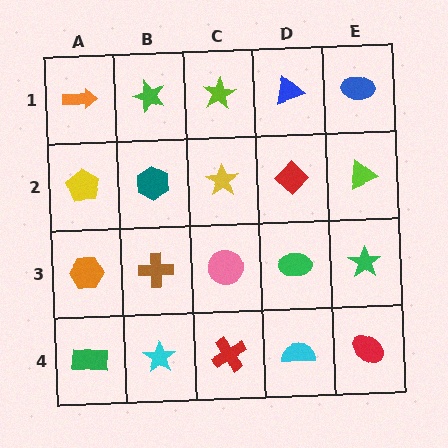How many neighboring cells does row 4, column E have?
2.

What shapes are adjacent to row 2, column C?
A lime star (row 1, column C), a pink circle (row 3, column C), a teal hexagon (row 2, column B), a red diamond (row 2, column D).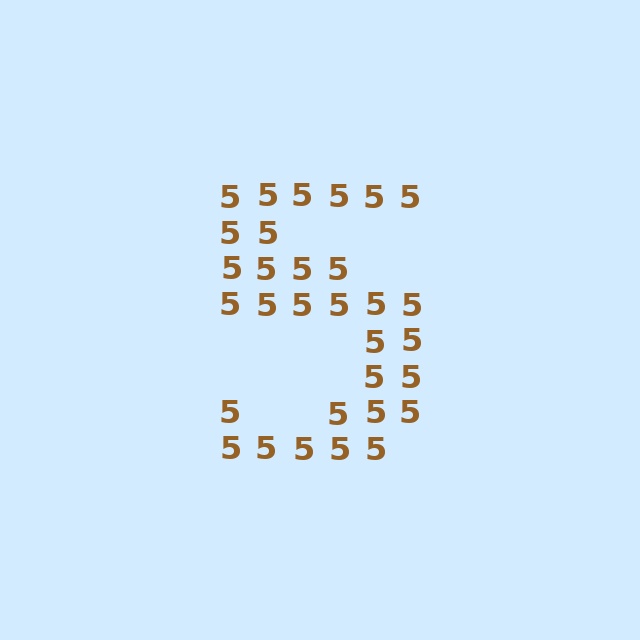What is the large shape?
The large shape is the digit 5.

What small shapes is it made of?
It is made of small digit 5's.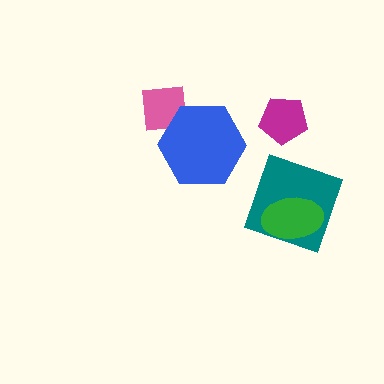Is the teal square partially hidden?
Yes, it is partially covered by another shape.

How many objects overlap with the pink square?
1 object overlaps with the pink square.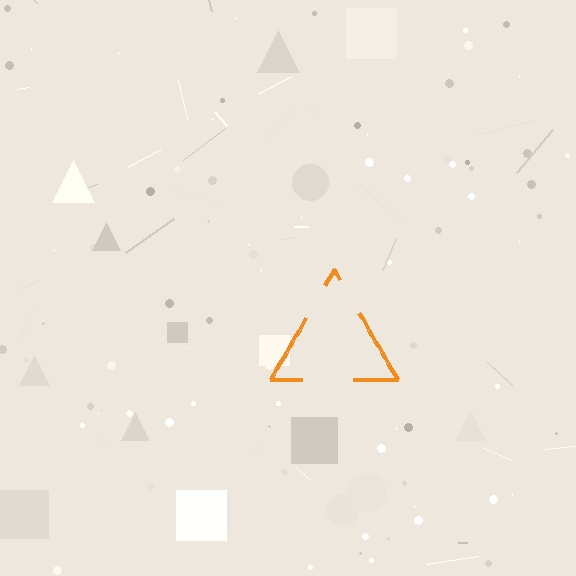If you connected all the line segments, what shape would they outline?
They would outline a triangle.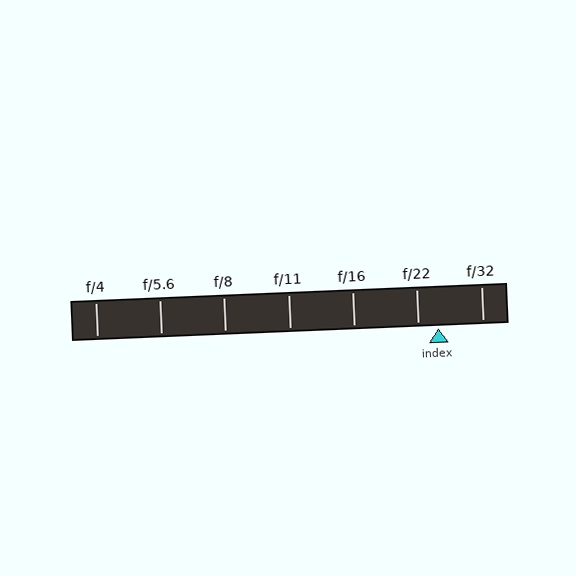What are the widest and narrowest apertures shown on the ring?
The widest aperture shown is f/4 and the narrowest is f/32.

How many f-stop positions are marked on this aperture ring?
There are 7 f-stop positions marked.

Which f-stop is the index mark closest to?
The index mark is closest to f/22.